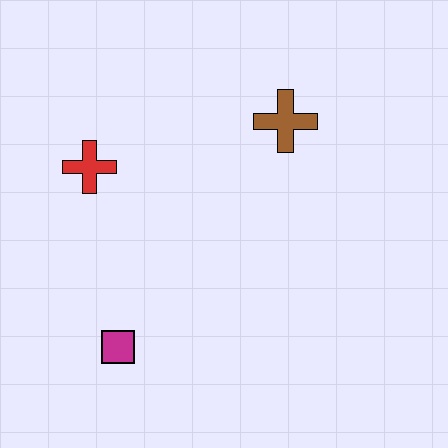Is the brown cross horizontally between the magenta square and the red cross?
No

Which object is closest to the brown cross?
The red cross is closest to the brown cross.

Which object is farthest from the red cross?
The brown cross is farthest from the red cross.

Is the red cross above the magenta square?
Yes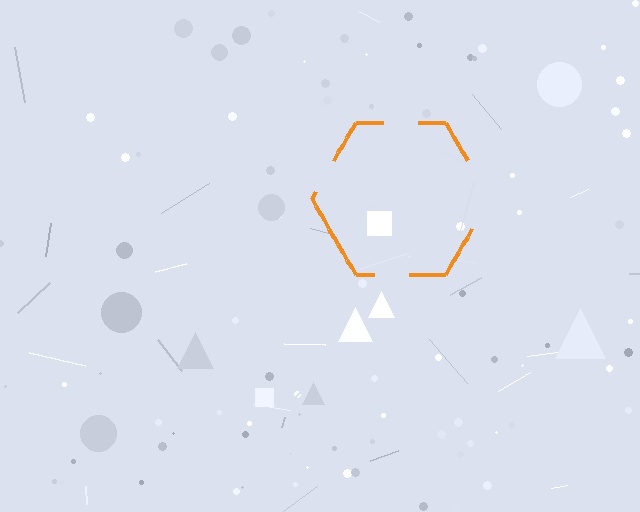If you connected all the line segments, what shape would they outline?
They would outline a hexagon.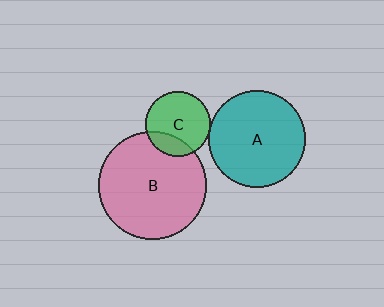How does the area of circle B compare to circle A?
Approximately 1.3 times.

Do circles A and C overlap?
Yes.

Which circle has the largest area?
Circle B (pink).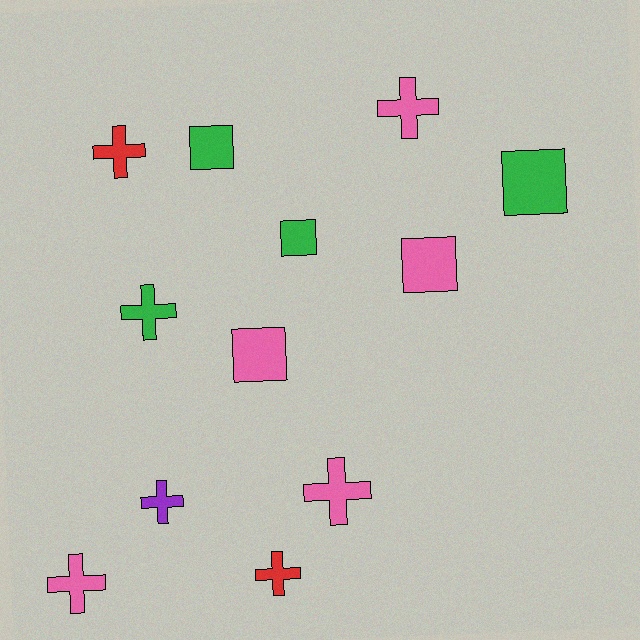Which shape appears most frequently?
Cross, with 7 objects.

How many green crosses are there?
There is 1 green cross.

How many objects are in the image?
There are 12 objects.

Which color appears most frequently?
Pink, with 5 objects.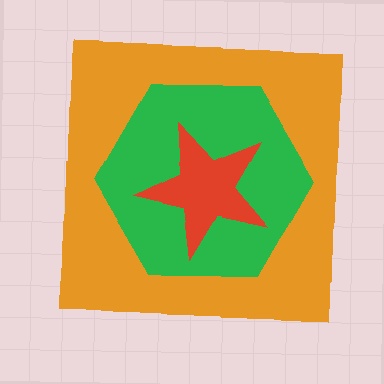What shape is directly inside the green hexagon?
The red star.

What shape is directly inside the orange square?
The green hexagon.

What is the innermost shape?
The red star.